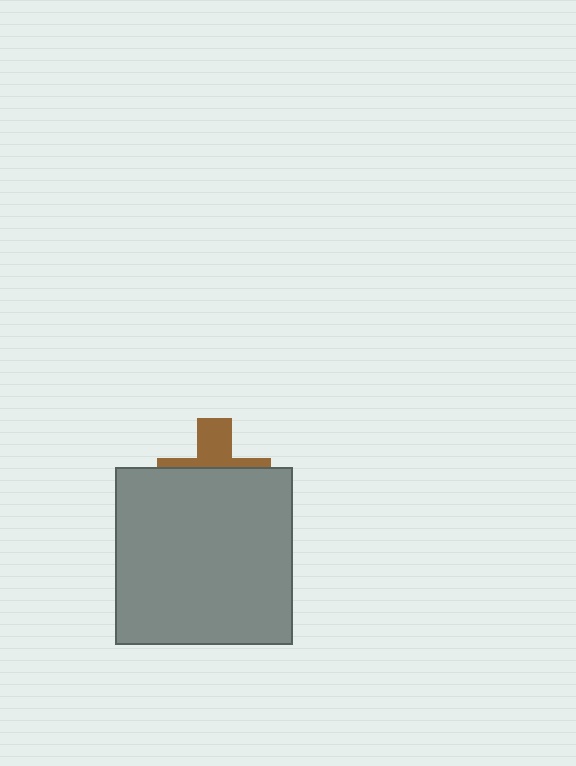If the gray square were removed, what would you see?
You would see the complete brown cross.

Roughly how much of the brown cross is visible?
A small part of it is visible (roughly 37%).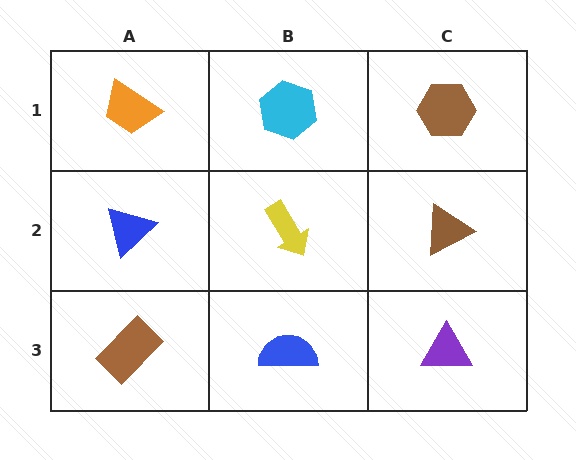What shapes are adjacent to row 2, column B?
A cyan hexagon (row 1, column B), a blue semicircle (row 3, column B), a blue triangle (row 2, column A), a brown triangle (row 2, column C).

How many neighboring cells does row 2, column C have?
3.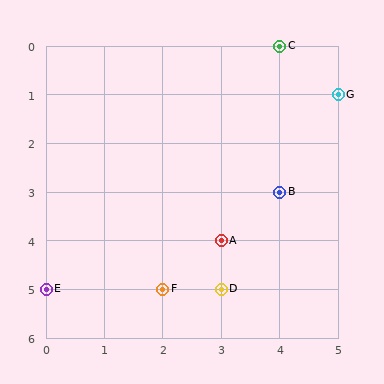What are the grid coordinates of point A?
Point A is at grid coordinates (3, 4).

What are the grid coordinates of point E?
Point E is at grid coordinates (0, 5).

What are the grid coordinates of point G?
Point G is at grid coordinates (5, 1).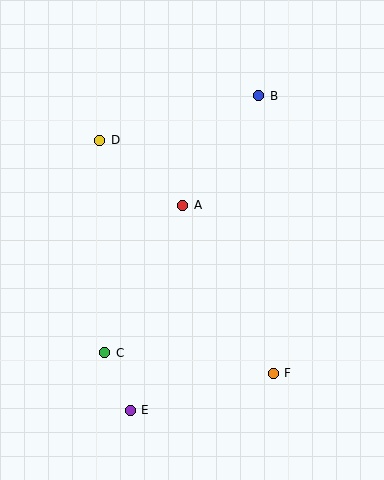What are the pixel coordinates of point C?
Point C is at (105, 353).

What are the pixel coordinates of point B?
Point B is at (259, 96).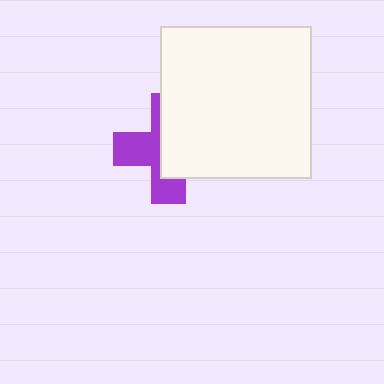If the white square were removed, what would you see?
You would see the complete purple cross.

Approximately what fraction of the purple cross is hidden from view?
Roughly 56% of the purple cross is hidden behind the white square.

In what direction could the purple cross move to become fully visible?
The purple cross could move left. That would shift it out from behind the white square entirely.